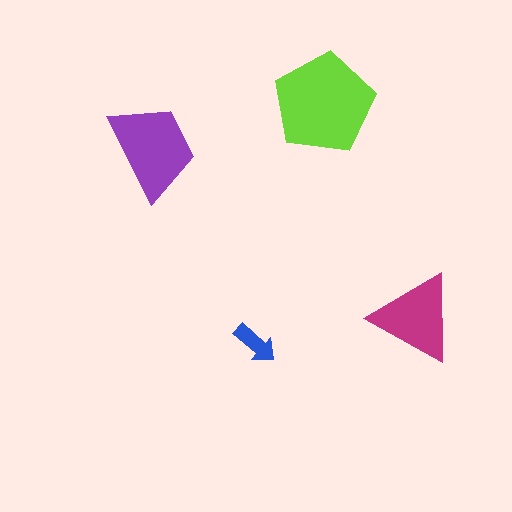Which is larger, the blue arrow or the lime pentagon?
The lime pentagon.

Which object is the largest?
The lime pentagon.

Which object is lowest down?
The blue arrow is bottommost.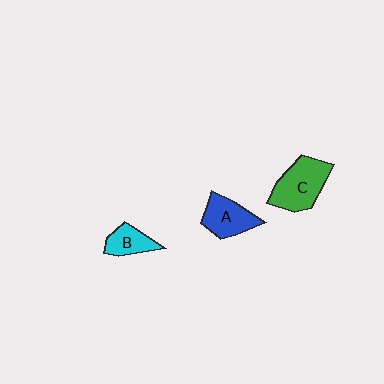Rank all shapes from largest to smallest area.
From largest to smallest: C (green), A (blue), B (cyan).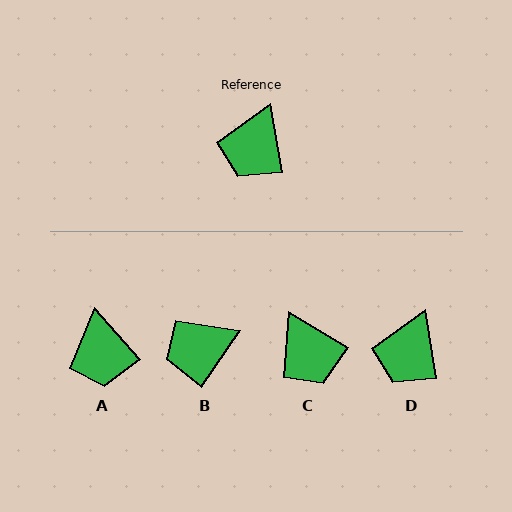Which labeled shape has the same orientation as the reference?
D.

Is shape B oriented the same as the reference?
No, it is off by about 44 degrees.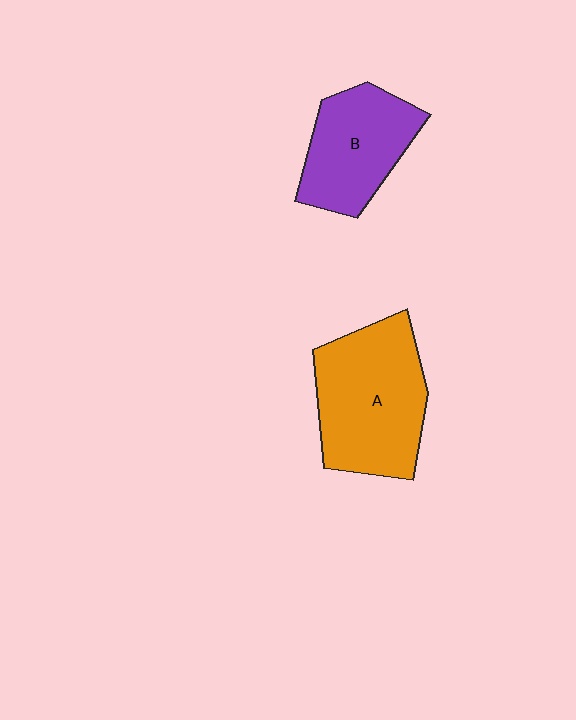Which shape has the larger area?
Shape A (orange).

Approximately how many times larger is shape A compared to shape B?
Approximately 1.4 times.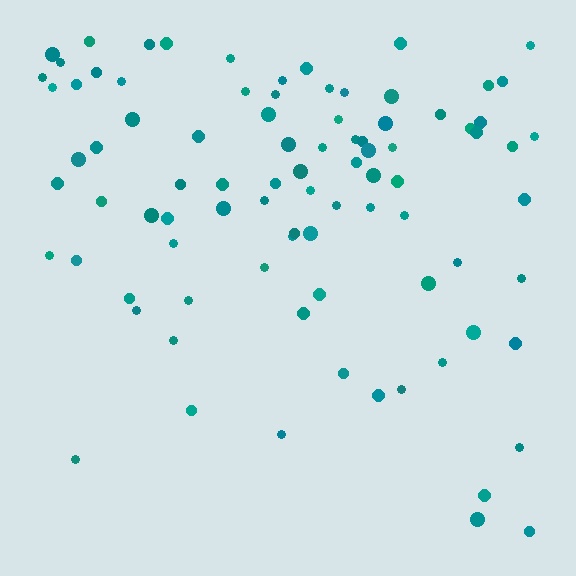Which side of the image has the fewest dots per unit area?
The bottom.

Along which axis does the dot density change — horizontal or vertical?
Vertical.